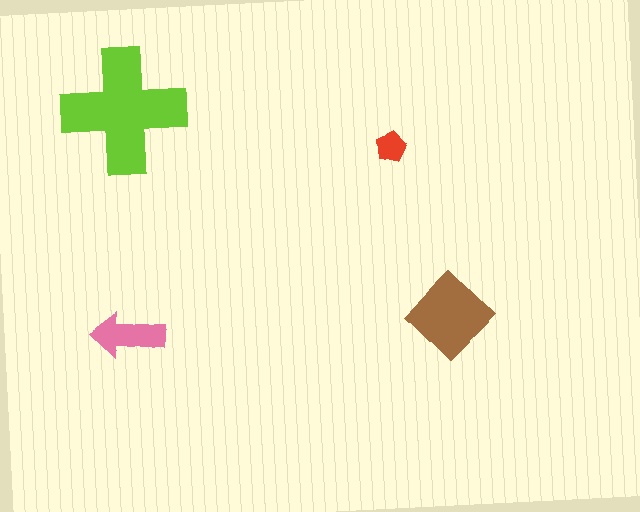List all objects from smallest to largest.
The red pentagon, the pink arrow, the brown diamond, the lime cross.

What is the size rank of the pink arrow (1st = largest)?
3rd.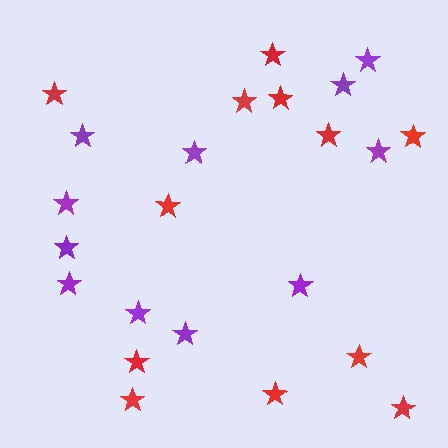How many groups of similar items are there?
There are 2 groups: one group of purple stars (11) and one group of red stars (12).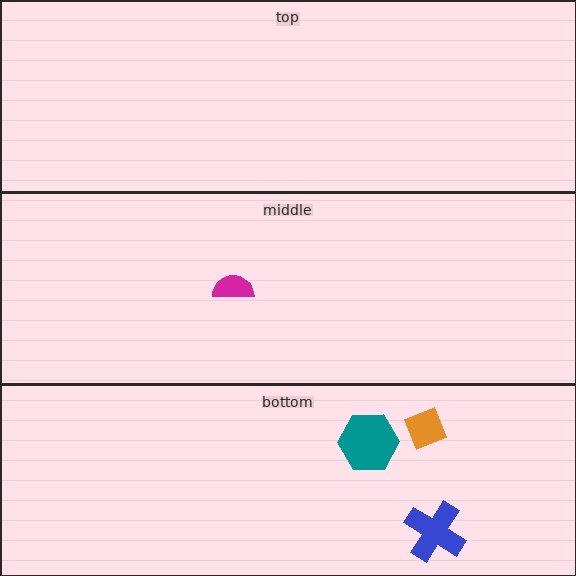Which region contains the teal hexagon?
The bottom region.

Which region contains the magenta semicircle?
The middle region.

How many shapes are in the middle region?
1.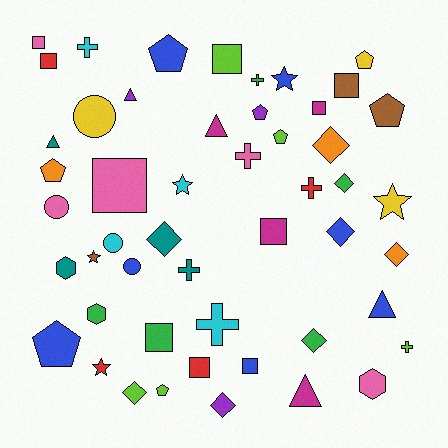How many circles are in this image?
There are 4 circles.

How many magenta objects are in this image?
There are 4 magenta objects.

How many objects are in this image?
There are 50 objects.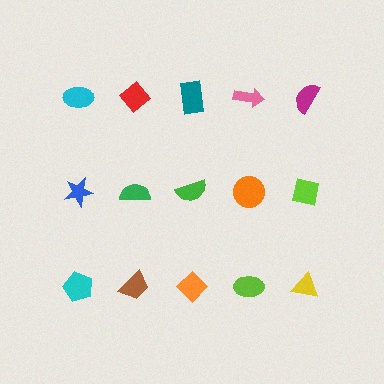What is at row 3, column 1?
A cyan pentagon.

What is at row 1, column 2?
A red diamond.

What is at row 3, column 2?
A brown trapezoid.